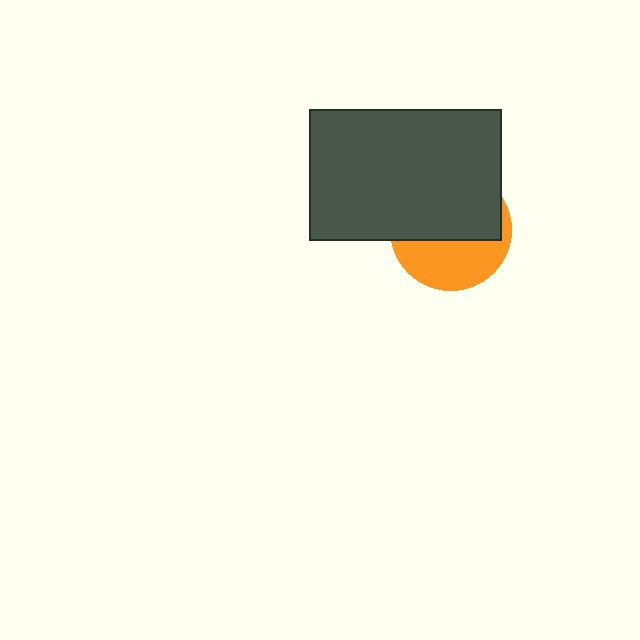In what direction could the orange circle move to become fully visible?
The orange circle could move down. That would shift it out from behind the dark gray rectangle entirely.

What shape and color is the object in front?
The object in front is a dark gray rectangle.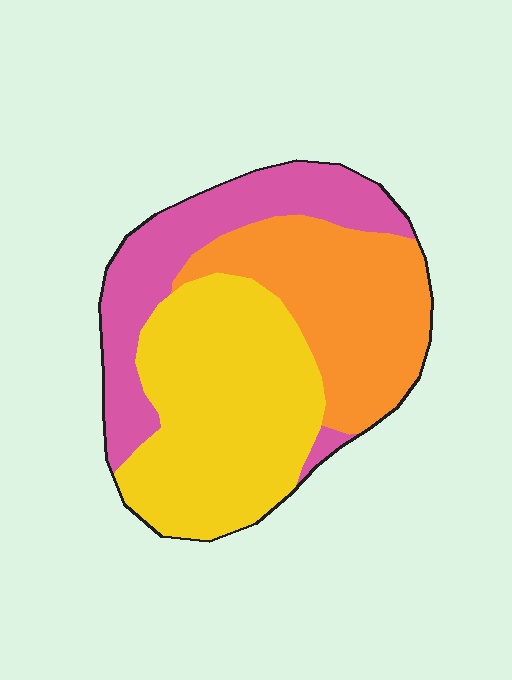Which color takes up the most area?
Yellow, at roughly 45%.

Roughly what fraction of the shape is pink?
Pink takes up about one quarter (1/4) of the shape.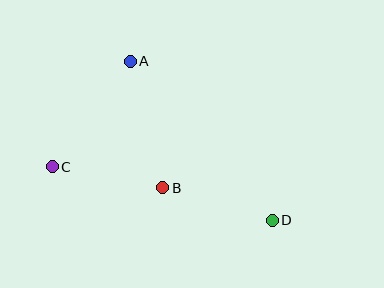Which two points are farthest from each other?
Points C and D are farthest from each other.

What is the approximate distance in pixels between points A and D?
The distance between A and D is approximately 213 pixels.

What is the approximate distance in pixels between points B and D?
The distance between B and D is approximately 114 pixels.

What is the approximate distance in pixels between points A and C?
The distance between A and C is approximately 131 pixels.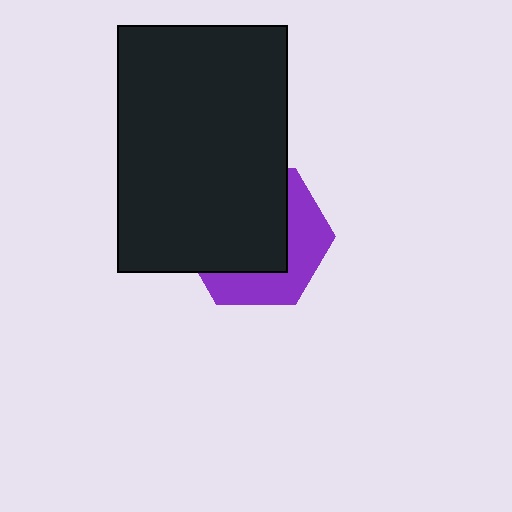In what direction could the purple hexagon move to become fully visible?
The purple hexagon could move toward the lower-right. That would shift it out from behind the black rectangle entirely.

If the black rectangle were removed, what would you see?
You would see the complete purple hexagon.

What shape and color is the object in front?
The object in front is a black rectangle.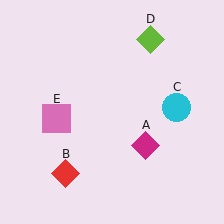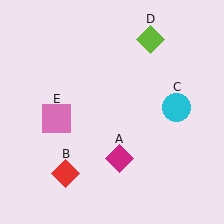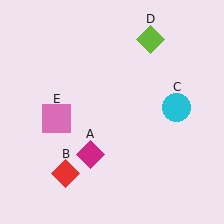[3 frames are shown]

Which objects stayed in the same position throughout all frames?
Red diamond (object B) and cyan circle (object C) and lime diamond (object D) and pink square (object E) remained stationary.